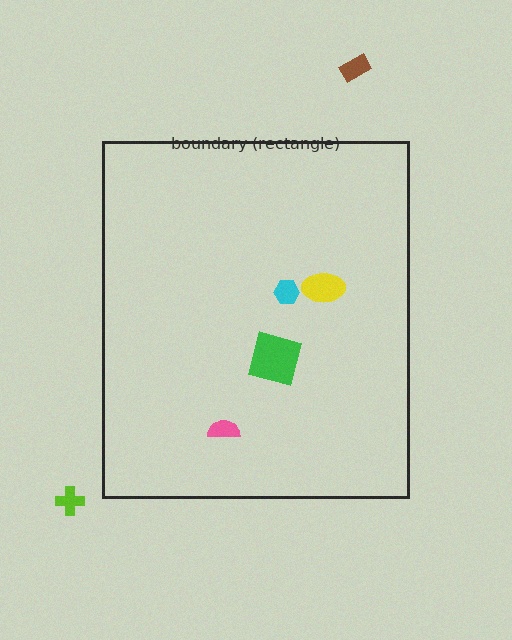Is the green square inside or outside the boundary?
Inside.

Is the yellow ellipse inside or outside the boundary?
Inside.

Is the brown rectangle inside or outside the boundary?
Outside.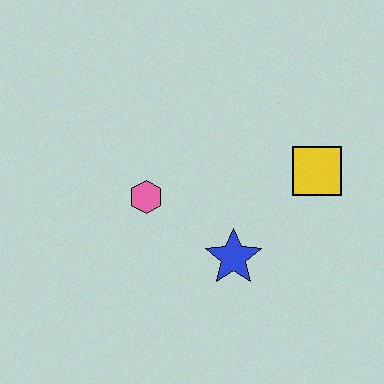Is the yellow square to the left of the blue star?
No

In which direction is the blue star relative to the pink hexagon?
The blue star is to the right of the pink hexagon.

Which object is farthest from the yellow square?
The pink hexagon is farthest from the yellow square.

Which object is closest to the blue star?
The pink hexagon is closest to the blue star.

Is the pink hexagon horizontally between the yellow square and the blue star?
No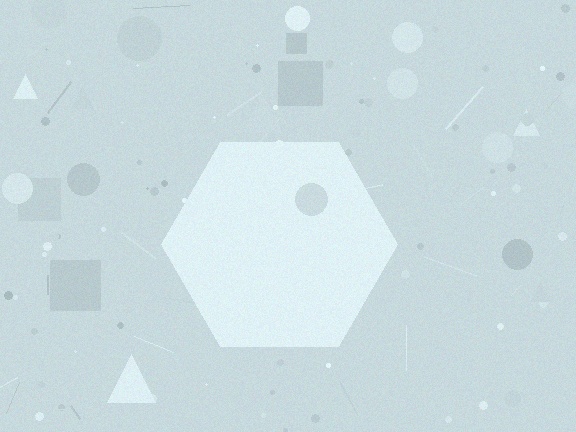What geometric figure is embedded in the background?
A hexagon is embedded in the background.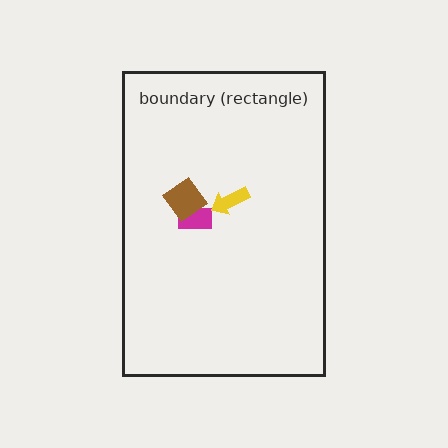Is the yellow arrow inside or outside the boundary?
Inside.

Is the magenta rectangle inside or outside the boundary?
Inside.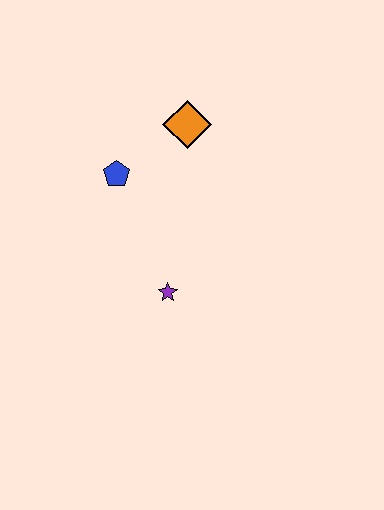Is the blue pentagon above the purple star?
Yes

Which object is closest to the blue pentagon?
The orange diamond is closest to the blue pentagon.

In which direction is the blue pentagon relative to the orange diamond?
The blue pentagon is to the left of the orange diamond.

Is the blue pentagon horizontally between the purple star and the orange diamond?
No